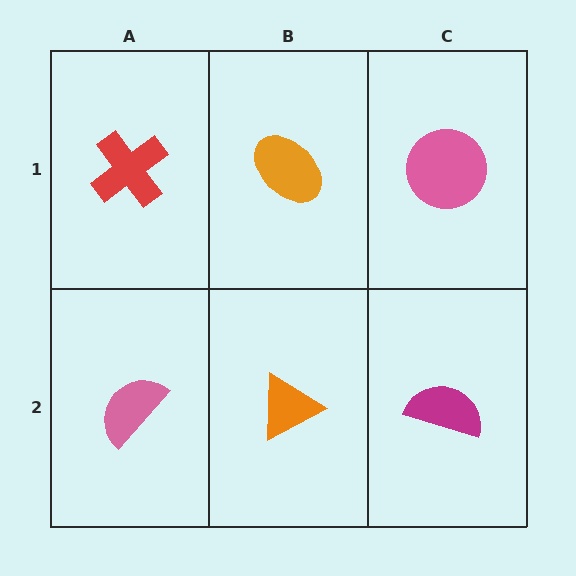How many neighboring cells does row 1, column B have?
3.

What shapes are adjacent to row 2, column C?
A pink circle (row 1, column C), an orange triangle (row 2, column B).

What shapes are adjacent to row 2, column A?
A red cross (row 1, column A), an orange triangle (row 2, column B).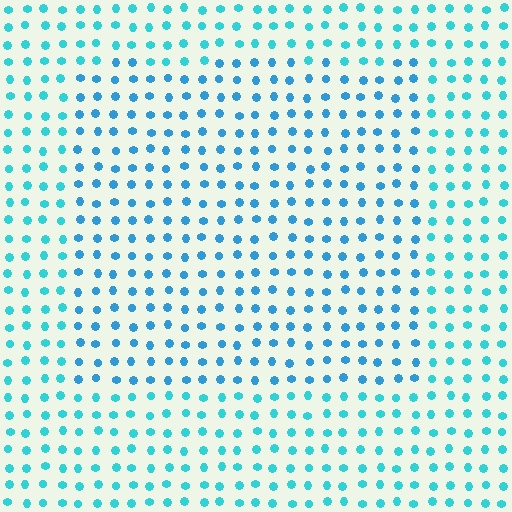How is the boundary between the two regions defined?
The boundary is defined purely by a slight shift in hue (about 21 degrees). Spacing, size, and orientation are identical on both sides.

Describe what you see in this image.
The image is filled with small cyan elements in a uniform arrangement. A rectangle-shaped region is visible where the elements are tinted to a slightly different hue, forming a subtle color boundary.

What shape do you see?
I see a rectangle.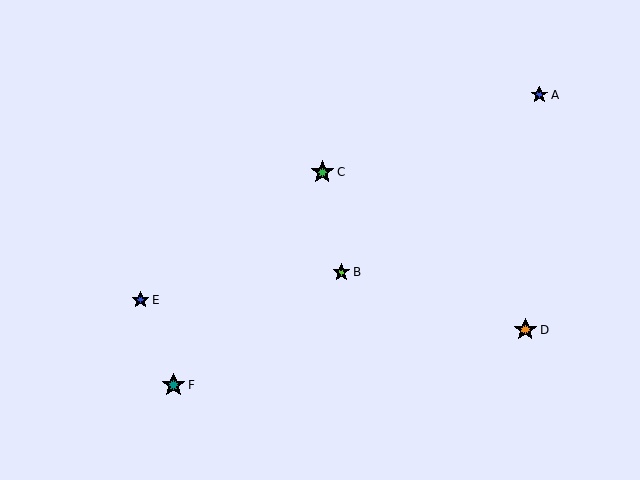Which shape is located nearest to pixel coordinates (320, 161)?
The green star (labeled C) at (322, 172) is nearest to that location.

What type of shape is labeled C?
Shape C is a green star.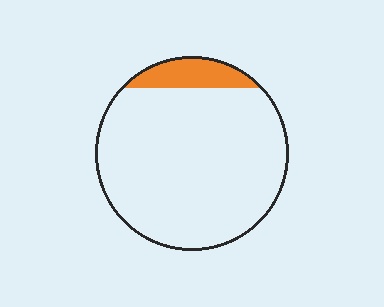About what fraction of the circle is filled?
About one tenth (1/10).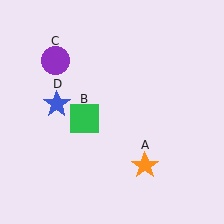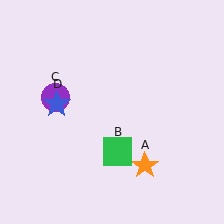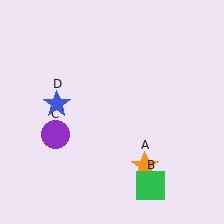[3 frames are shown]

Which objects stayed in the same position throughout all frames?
Orange star (object A) and blue star (object D) remained stationary.